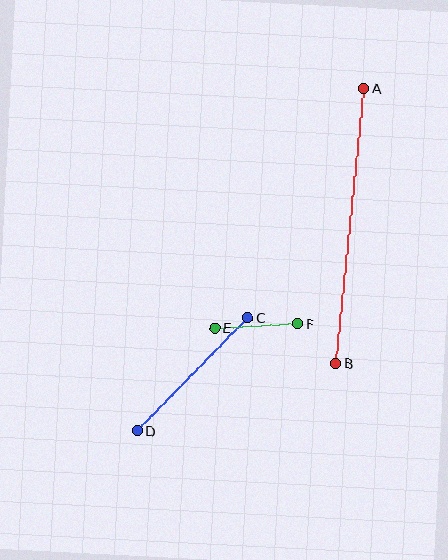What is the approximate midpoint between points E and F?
The midpoint is at approximately (256, 326) pixels.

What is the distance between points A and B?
The distance is approximately 276 pixels.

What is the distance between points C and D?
The distance is approximately 158 pixels.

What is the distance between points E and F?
The distance is approximately 83 pixels.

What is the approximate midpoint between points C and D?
The midpoint is at approximately (193, 374) pixels.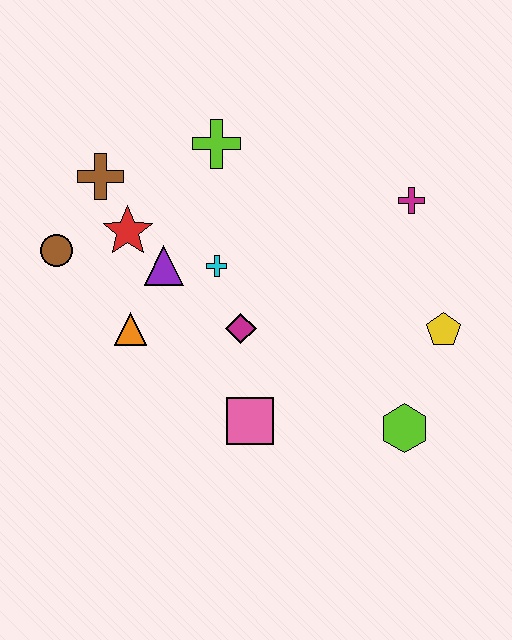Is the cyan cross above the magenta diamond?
Yes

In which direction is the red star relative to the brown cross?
The red star is below the brown cross.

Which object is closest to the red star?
The purple triangle is closest to the red star.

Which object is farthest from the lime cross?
The lime hexagon is farthest from the lime cross.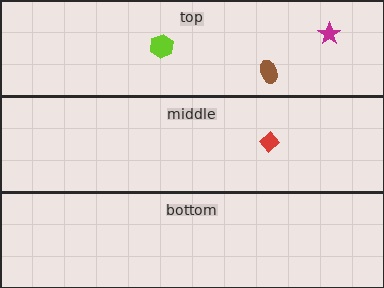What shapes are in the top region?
The brown ellipse, the lime hexagon, the magenta star.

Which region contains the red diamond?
The middle region.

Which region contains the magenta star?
The top region.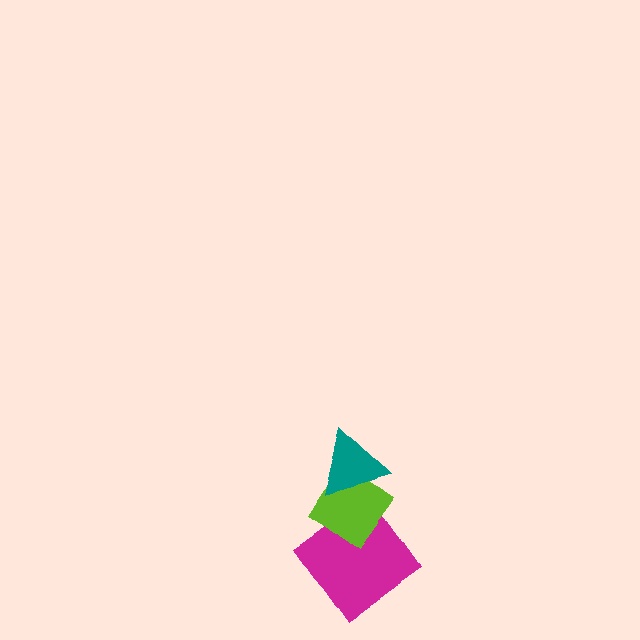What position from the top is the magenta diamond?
The magenta diamond is 3rd from the top.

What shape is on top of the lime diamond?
The teal triangle is on top of the lime diamond.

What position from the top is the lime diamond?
The lime diamond is 2nd from the top.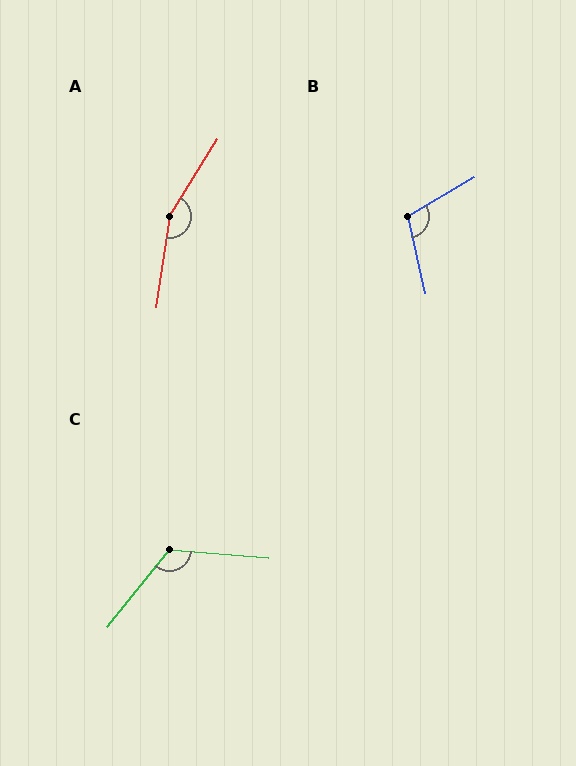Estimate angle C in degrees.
Approximately 125 degrees.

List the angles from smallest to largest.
B (108°), C (125°), A (157°).